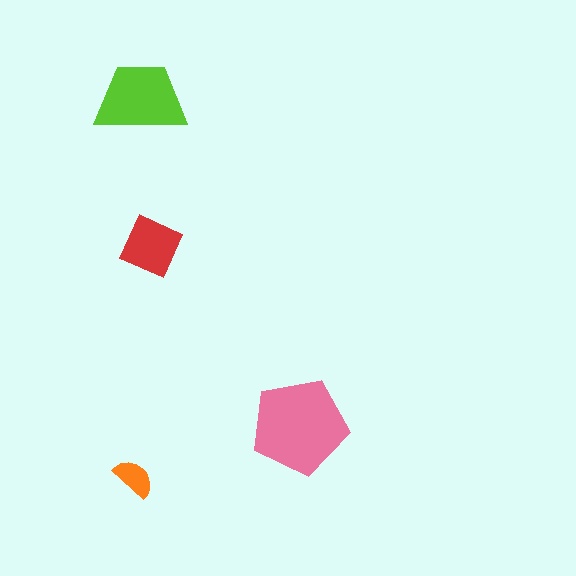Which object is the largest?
The pink pentagon.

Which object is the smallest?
The orange semicircle.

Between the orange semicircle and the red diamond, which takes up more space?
The red diamond.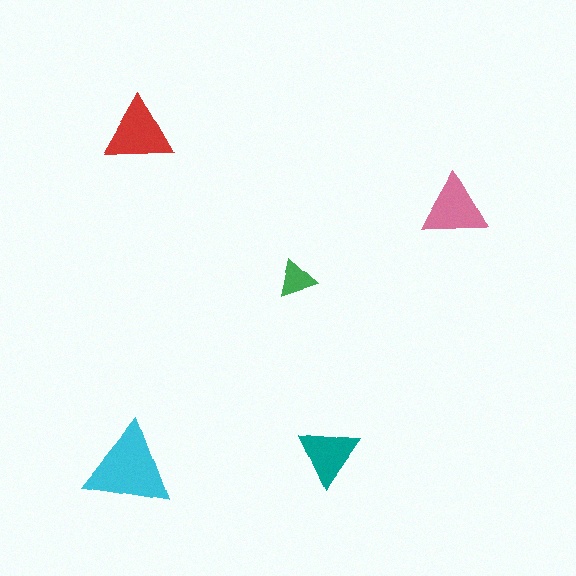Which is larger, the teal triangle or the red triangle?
The red one.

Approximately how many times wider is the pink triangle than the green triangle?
About 1.5 times wider.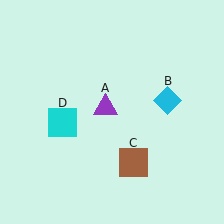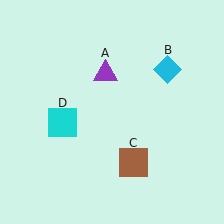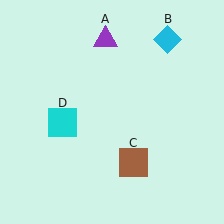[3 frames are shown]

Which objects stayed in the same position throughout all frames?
Brown square (object C) and cyan square (object D) remained stationary.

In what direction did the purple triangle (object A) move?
The purple triangle (object A) moved up.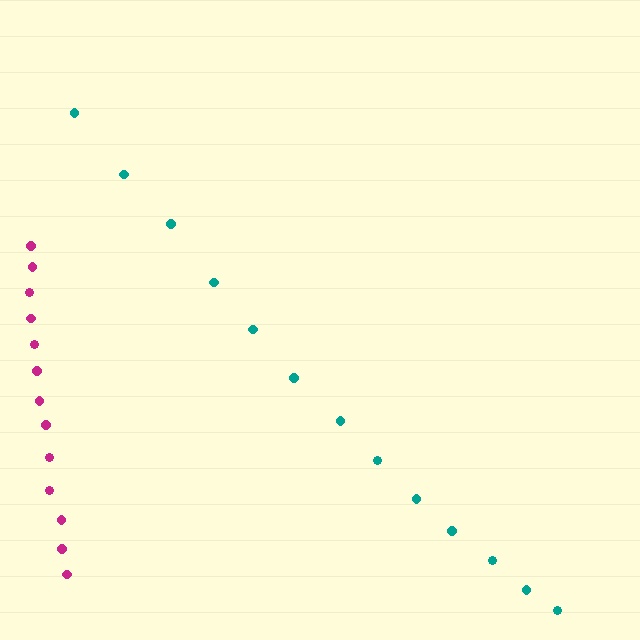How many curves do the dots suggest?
There are 2 distinct paths.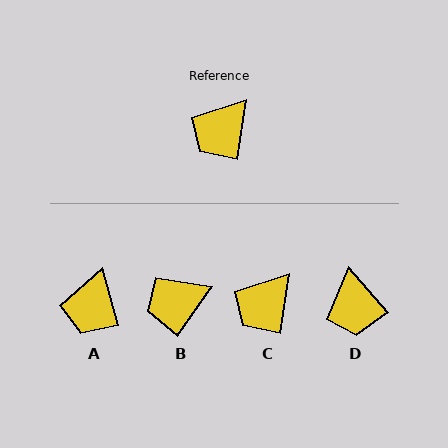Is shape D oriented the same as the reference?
No, it is off by about 49 degrees.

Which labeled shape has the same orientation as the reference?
C.